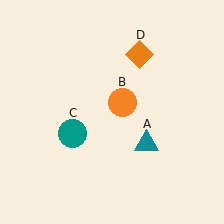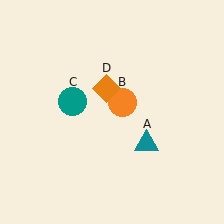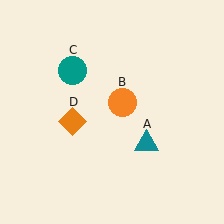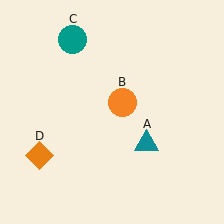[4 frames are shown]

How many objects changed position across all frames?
2 objects changed position: teal circle (object C), orange diamond (object D).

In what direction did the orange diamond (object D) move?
The orange diamond (object D) moved down and to the left.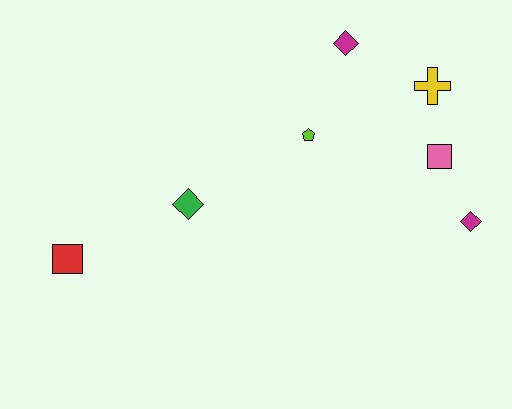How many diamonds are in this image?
There are 3 diamonds.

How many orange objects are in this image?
There are no orange objects.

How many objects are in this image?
There are 7 objects.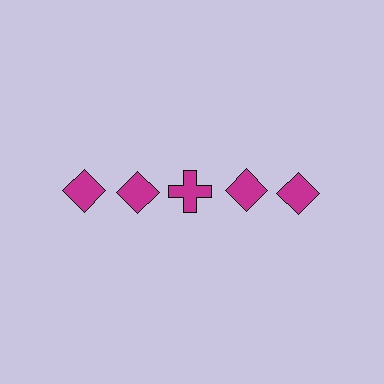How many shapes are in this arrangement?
There are 5 shapes arranged in a grid pattern.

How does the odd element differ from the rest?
It has a different shape: cross instead of diamond.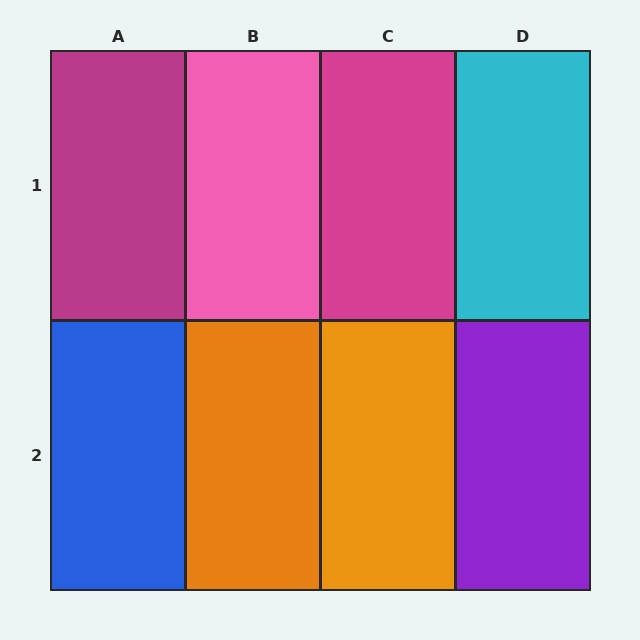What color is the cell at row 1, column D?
Cyan.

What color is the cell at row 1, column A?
Magenta.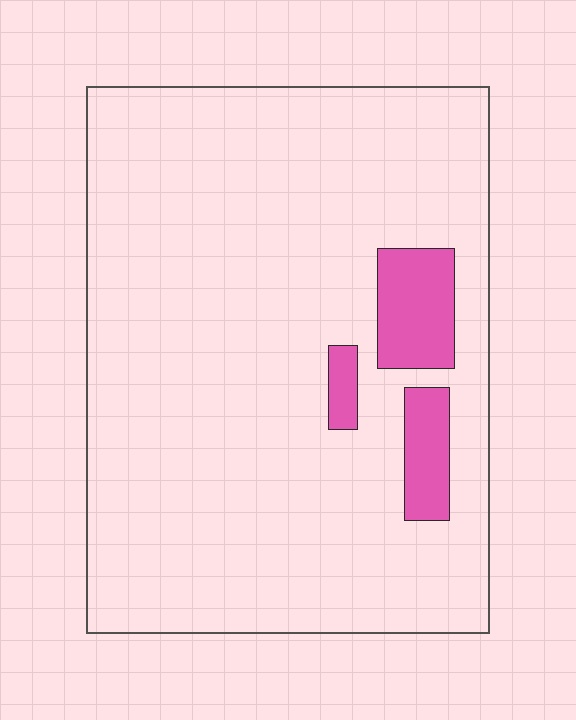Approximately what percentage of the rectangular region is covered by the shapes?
Approximately 10%.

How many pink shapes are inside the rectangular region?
3.